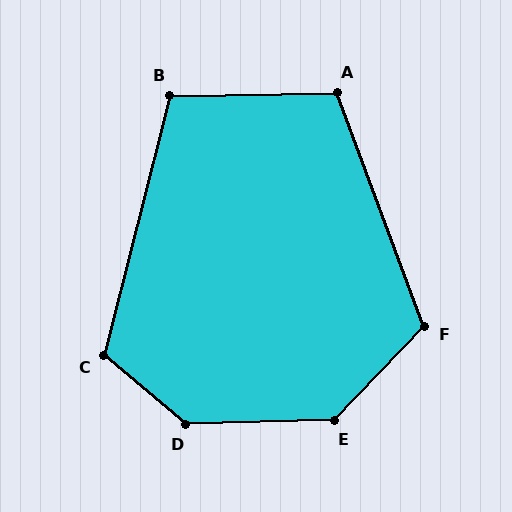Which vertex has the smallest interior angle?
B, at approximately 105 degrees.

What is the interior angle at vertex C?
Approximately 116 degrees (obtuse).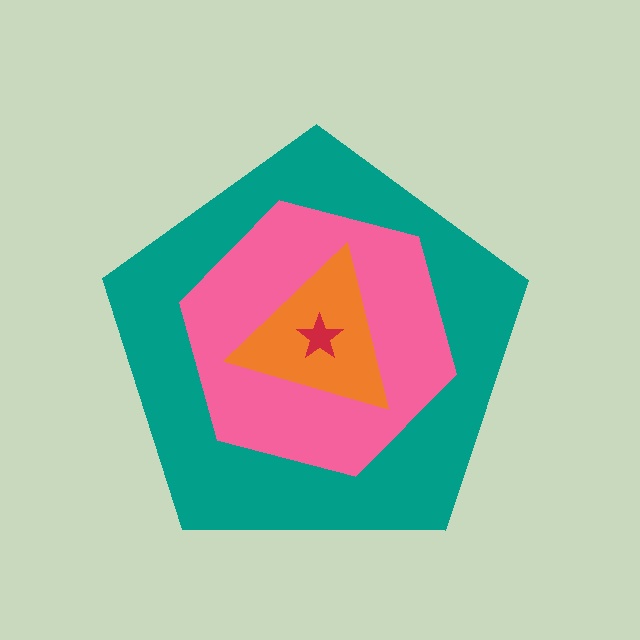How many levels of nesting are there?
4.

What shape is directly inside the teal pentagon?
The pink hexagon.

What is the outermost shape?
The teal pentagon.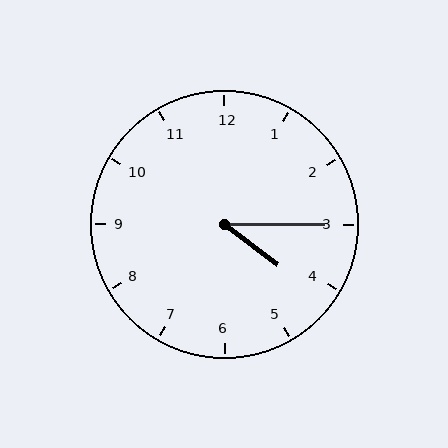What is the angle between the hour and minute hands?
Approximately 38 degrees.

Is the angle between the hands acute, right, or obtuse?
It is acute.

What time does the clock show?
4:15.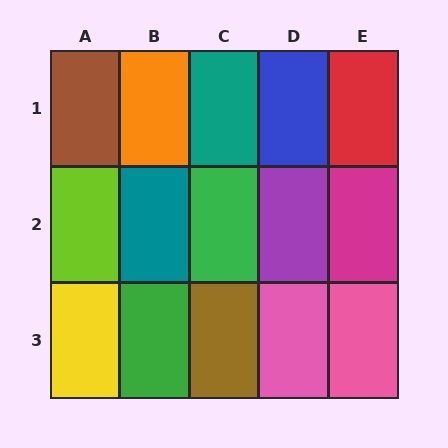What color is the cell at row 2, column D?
Purple.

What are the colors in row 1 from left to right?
Brown, orange, teal, blue, red.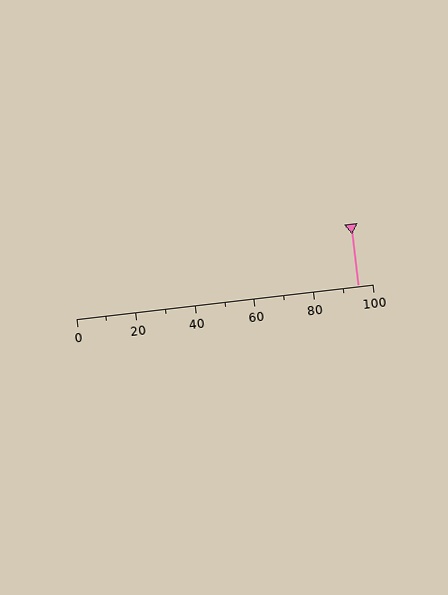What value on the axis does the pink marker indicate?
The marker indicates approximately 95.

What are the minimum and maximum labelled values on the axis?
The axis runs from 0 to 100.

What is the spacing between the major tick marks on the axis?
The major ticks are spaced 20 apart.